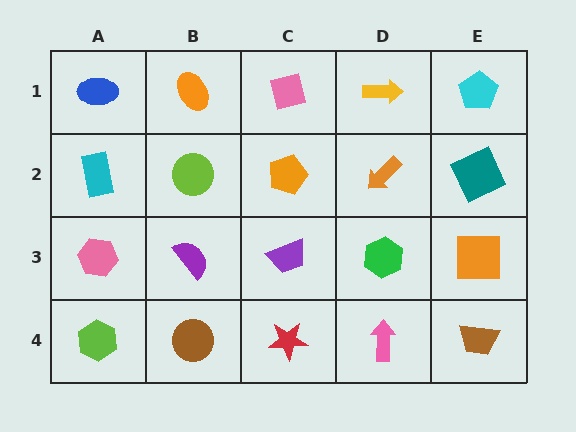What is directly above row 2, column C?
A pink square.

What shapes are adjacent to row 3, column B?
A lime circle (row 2, column B), a brown circle (row 4, column B), a pink hexagon (row 3, column A), a purple trapezoid (row 3, column C).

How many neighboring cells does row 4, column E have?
2.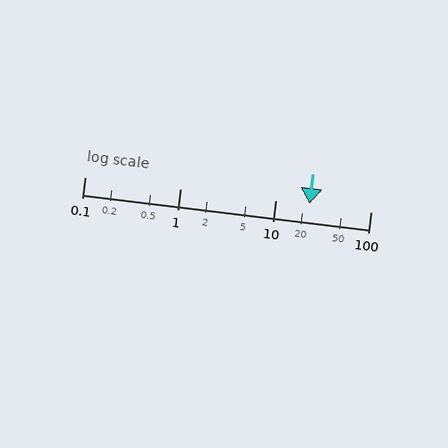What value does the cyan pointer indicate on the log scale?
The pointer indicates approximately 23.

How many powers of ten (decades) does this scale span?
The scale spans 3 decades, from 0.1 to 100.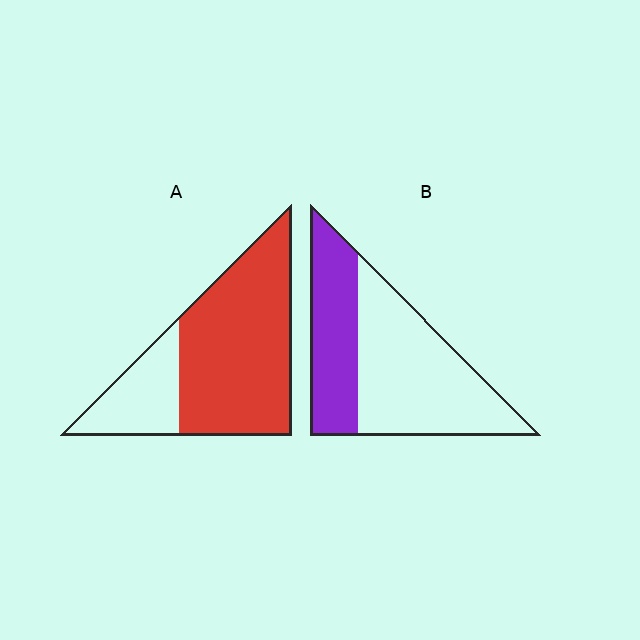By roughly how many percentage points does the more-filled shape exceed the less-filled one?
By roughly 35 percentage points (A over B).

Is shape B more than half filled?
No.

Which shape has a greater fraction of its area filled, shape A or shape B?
Shape A.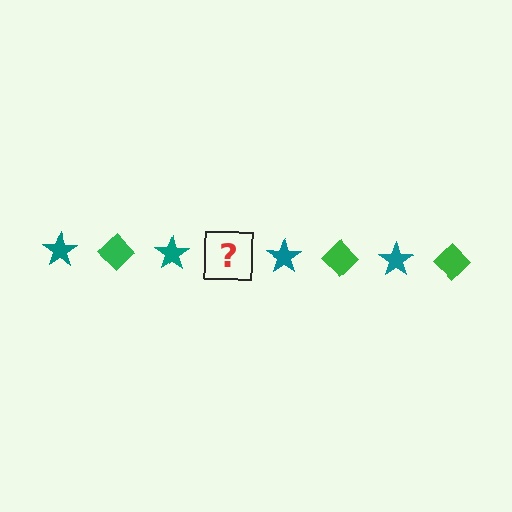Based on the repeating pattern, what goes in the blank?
The blank should be a green diamond.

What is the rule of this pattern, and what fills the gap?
The rule is that the pattern alternates between teal star and green diamond. The gap should be filled with a green diamond.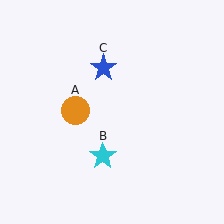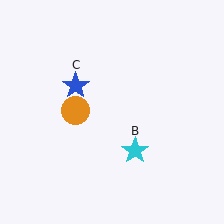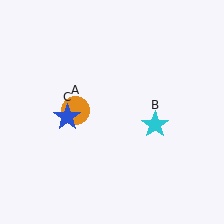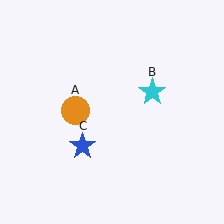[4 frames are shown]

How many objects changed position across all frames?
2 objects changed position: cyan star (object B), blue star (object C).